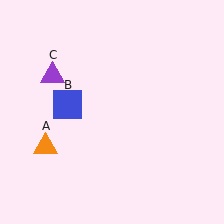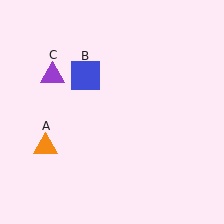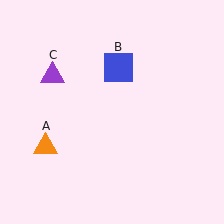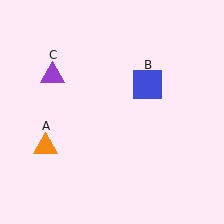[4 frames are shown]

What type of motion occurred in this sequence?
The blue square (object B) rotated clockwise around the center of the scene.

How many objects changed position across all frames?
1 object changed position: blue square (object B).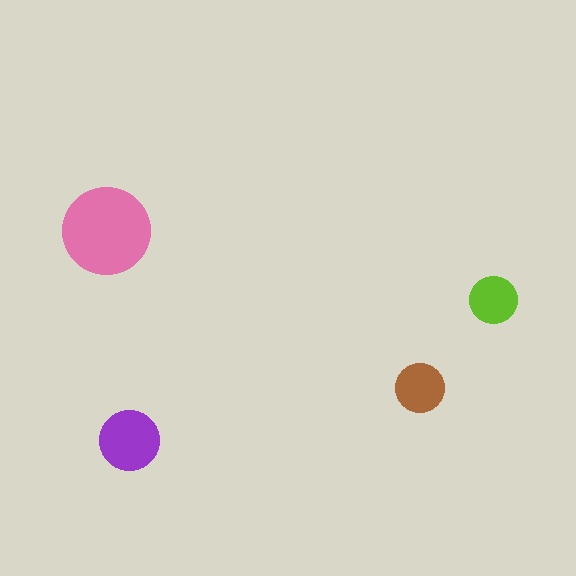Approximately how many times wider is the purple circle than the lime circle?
About 1.5 times wider.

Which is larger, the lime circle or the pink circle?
The pink one.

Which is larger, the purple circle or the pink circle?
The pink one.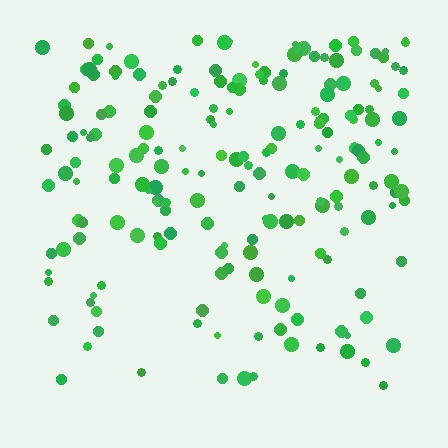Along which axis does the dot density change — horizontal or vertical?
Vertical.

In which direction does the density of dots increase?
From bottom to top, with the top side densest.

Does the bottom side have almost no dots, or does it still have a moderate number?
Still a moderate number, just noticeably fewer than the top.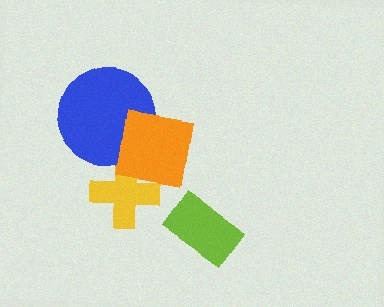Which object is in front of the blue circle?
The orange square is in front of the blue circle.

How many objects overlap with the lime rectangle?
0 objects overlap with the lime rectangle.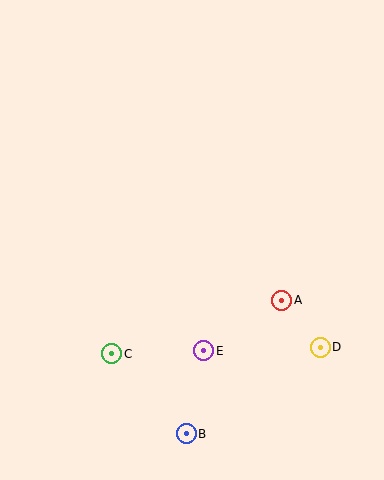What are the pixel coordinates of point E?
Point E is at (204, 351).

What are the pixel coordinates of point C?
Point C is at (112, 354).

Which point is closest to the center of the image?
Point A at (282, 300) is closest to the center.